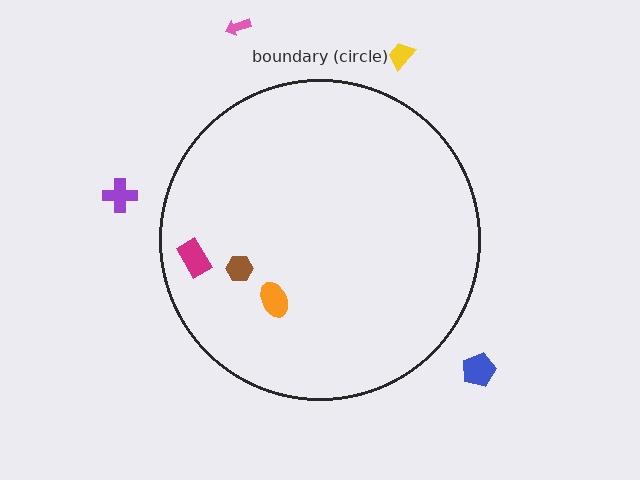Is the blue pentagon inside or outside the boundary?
Outside.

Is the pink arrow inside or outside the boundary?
Outside.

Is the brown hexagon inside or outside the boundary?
Inside.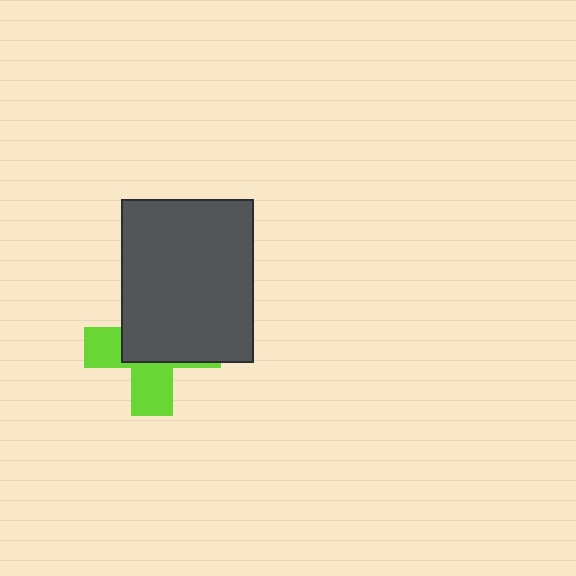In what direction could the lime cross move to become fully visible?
The lime cross could move down. That would shift it out from behind the dark gray rectangle entirely.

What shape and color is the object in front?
The object in front is a dark gray rectangle.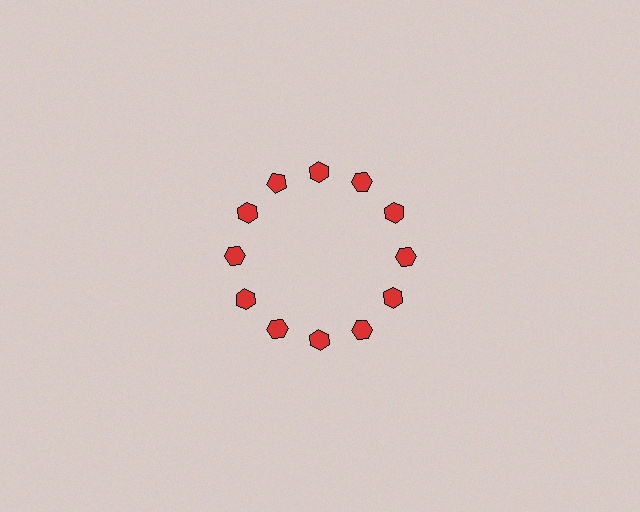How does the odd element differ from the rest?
It has a different shape: pentagon instead of hexagon.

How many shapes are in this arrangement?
There are 12 shapes arranged in a ring pattern.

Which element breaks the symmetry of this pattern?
The red pentagon at roughly the 11 o'clock position breaks the symmetry. All other shapes are red hexagons.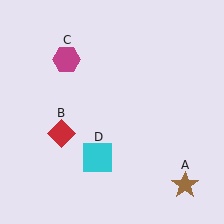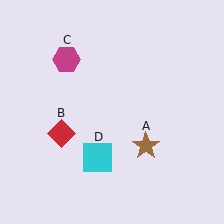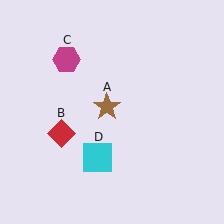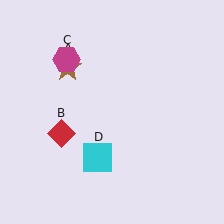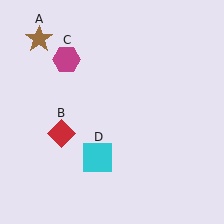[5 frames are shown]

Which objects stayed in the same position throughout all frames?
Red diamond (object B) and magenta hexagon (object C) and cyan square (object D) remained stationary.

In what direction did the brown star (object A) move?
The brown star (object A) moved up and to the left.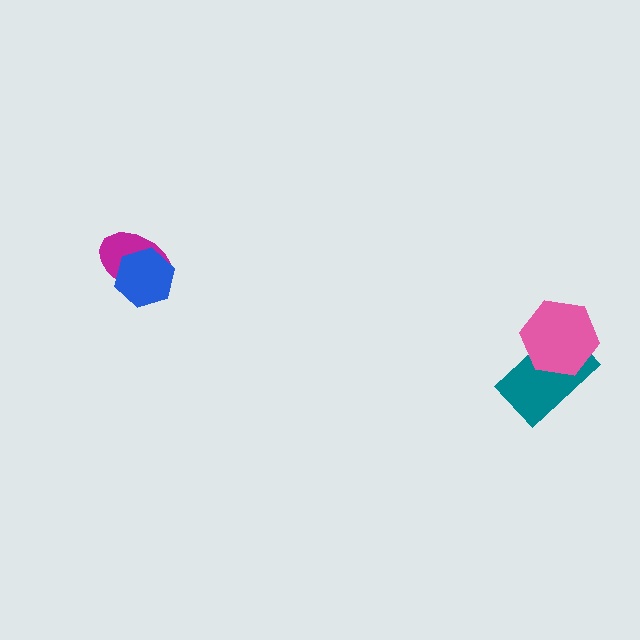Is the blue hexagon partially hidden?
No, no other shape covers it.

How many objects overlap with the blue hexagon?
1 object overlaps with the blue hexagon.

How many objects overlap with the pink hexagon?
1 object overlaps with the pink hexagon.